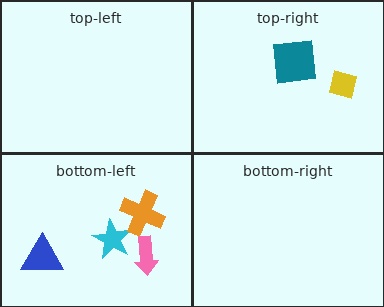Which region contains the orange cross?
The bottom-left region.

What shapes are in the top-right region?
The yellow square, the teal square.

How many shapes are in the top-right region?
2.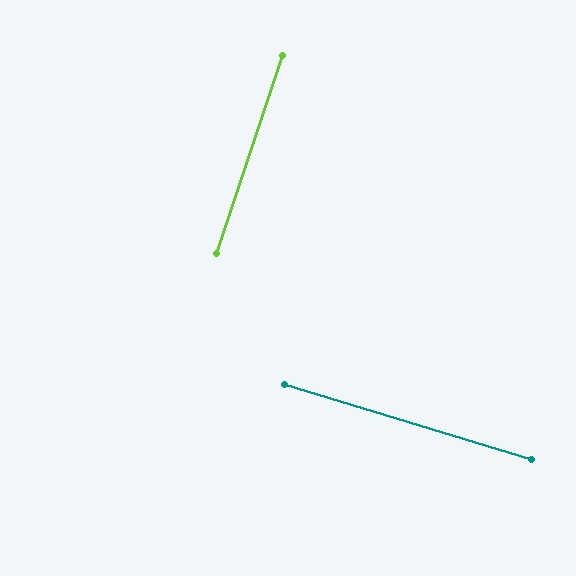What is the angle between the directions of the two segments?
Approximately 88 degrees.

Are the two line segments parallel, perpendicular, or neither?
Perpendicular — they meet at approximately 88°.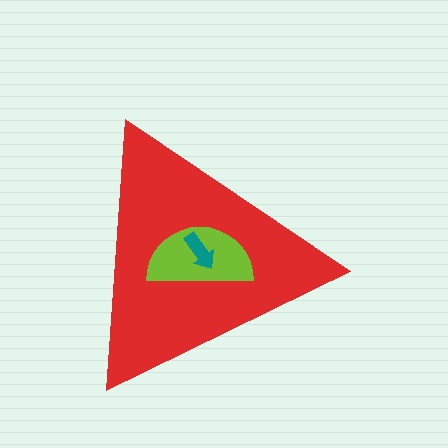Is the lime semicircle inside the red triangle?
Yes.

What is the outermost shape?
The red triangle.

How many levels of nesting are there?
3.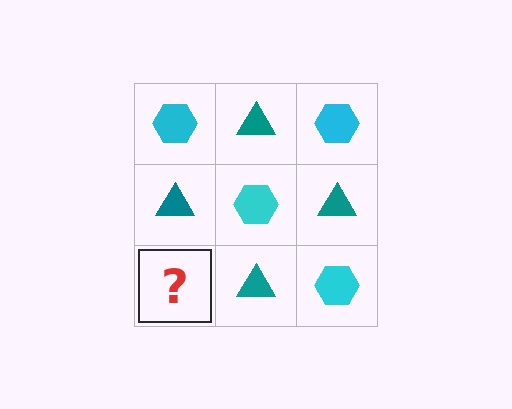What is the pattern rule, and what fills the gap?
The rule is that it alternates cyan hexagon and teal triangle in a checkerboard pattern. The gap should be filled with a cyan hexagon.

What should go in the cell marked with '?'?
The missing cell should contain a cyan hexagon.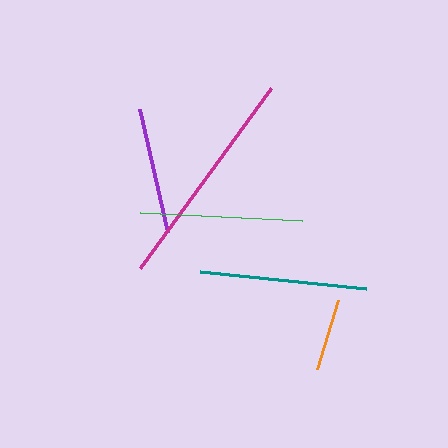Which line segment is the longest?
The magenta line is the longest at approximately 223 pixels.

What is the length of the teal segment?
The teal segment is approximately 167 pixels long.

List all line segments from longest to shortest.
From longest to shortest: magenta, teal, green, purple, orange.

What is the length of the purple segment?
The purple segment is approximately 126 pixels long.